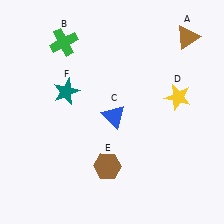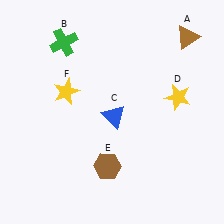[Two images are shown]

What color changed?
The star (F) changed from teal in Image 1 to yellow in Image 2.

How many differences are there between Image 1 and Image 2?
There is 1 difference between the two images.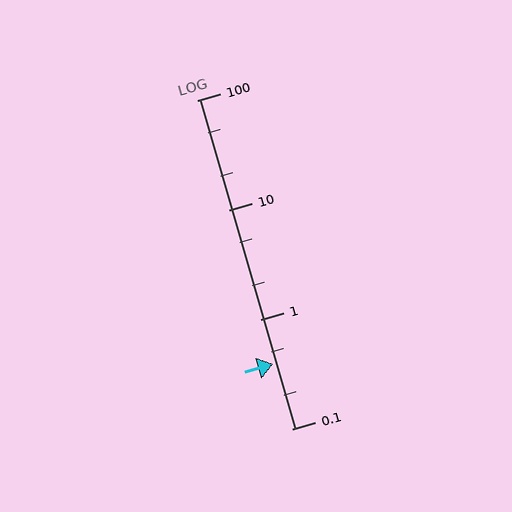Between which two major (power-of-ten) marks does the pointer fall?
The pointer is between 0.1 and 1.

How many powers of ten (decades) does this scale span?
The scale spans 3 decades, from 0.1 to 100.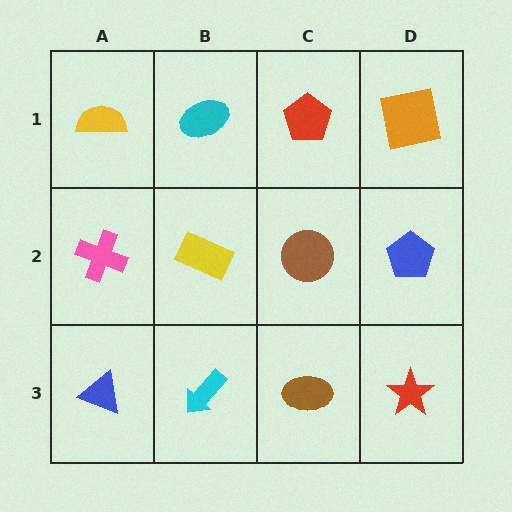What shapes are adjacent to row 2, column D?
An orange square (row 1, column D), a red star (row 3, column D), a brown circle (row 2, column C).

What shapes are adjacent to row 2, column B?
A cyan ellipse (row 1, column B), a cyan arrow (row 3, column B), a pink cross (row 2, column A), a brown circle (row 2, column C).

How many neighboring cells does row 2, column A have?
3.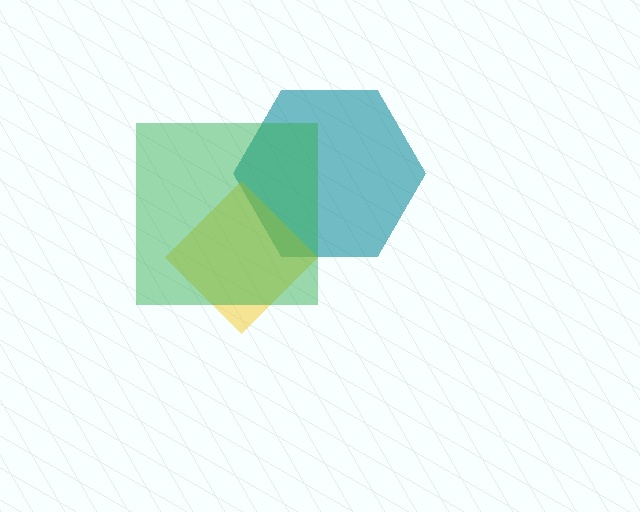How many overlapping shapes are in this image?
There are 3 overlapping shapes in the image.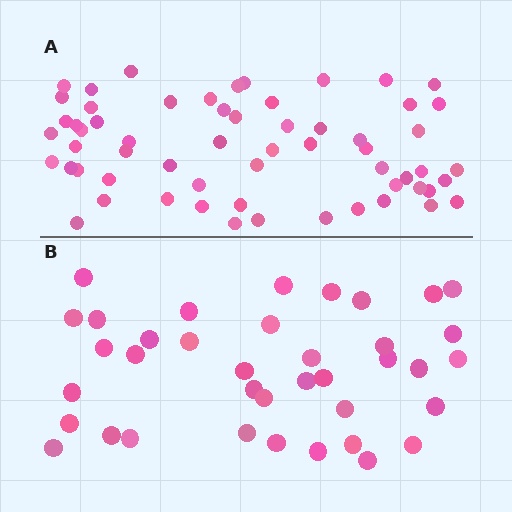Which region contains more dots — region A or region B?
Region A (the top region) has more dots.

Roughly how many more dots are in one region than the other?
Region A has approximately 20 more dots than region B.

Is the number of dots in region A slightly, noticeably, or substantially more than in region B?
Region A has substantially more. The ratio is roughly 1.6 to 1.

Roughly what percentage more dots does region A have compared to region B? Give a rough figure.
About 60% more.